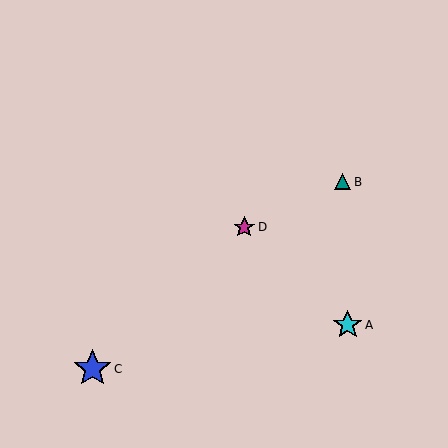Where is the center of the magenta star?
The center of the magenta star is at (244, 227).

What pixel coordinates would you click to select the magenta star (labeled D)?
Click at (244, 227) to select the magenta star D.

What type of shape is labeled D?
Shape D is a magenta star.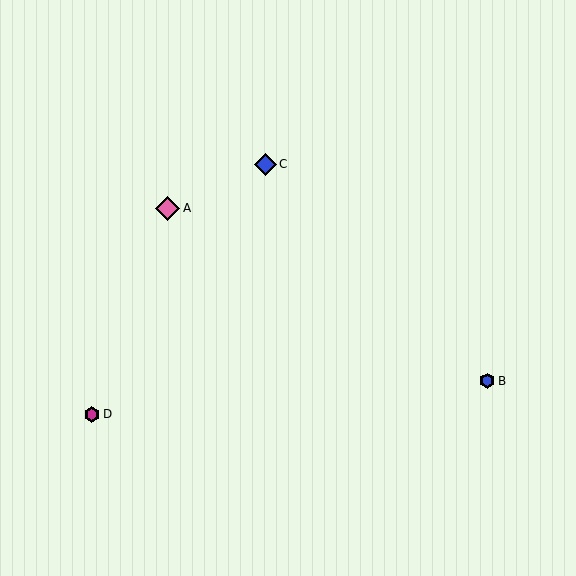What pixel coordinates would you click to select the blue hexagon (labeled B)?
Click at (487, 381) to select the blue hexagon B.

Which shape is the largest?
The pink diamond (labeled A) is the largest.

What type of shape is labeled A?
Shape A is a pink diamond.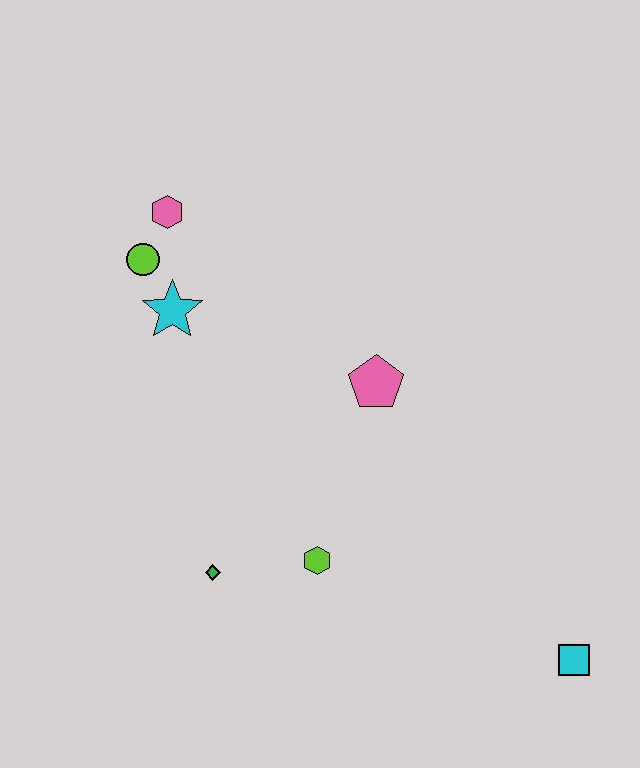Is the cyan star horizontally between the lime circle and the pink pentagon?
Yes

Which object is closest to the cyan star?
The lime circle is closest to the cyan star.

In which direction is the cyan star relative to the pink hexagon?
The cyan star is below the pink hexagon.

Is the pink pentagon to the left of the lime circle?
No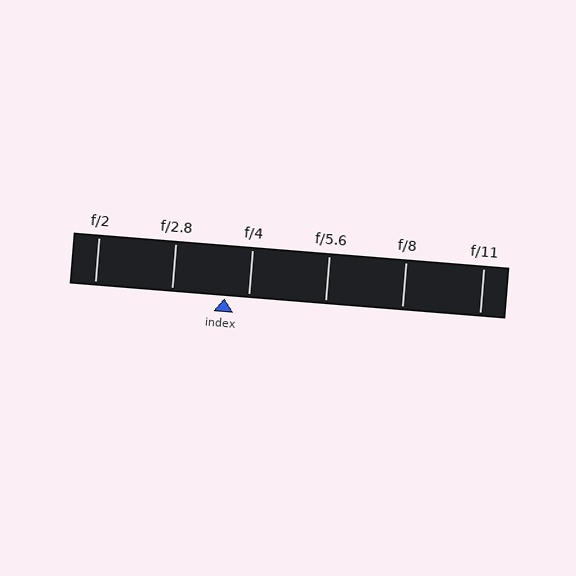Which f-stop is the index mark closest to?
The index mark is closest to f/4.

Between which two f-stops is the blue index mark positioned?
The index mark is between f/2.8 and f/4.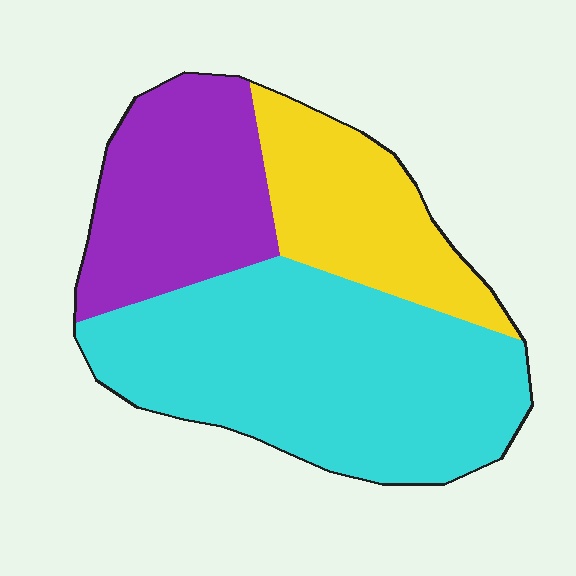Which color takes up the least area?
Yellow, at roughly 20%.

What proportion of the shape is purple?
Purple takes up about one quarter (1/4) of the shape.